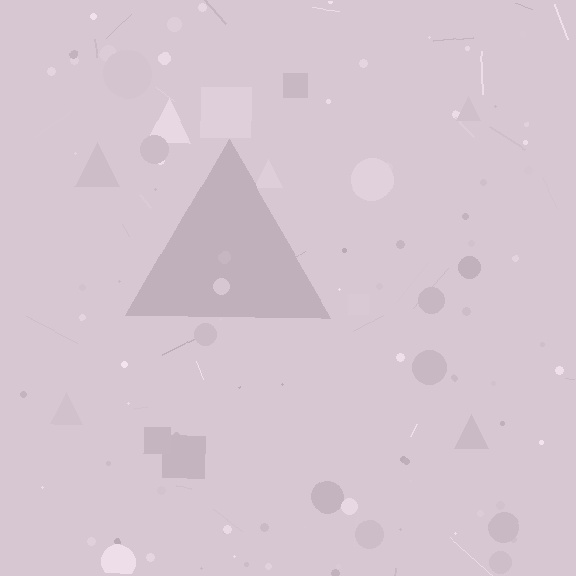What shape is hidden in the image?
A triangle is hidden in the image.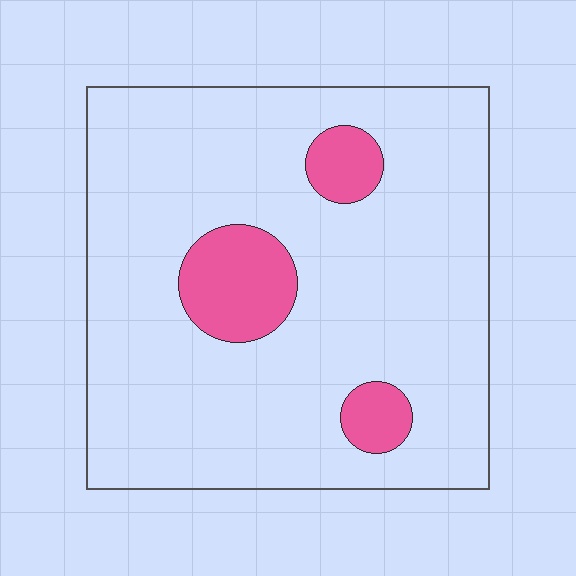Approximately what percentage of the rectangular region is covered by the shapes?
Approximately 10%.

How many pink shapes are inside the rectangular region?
3.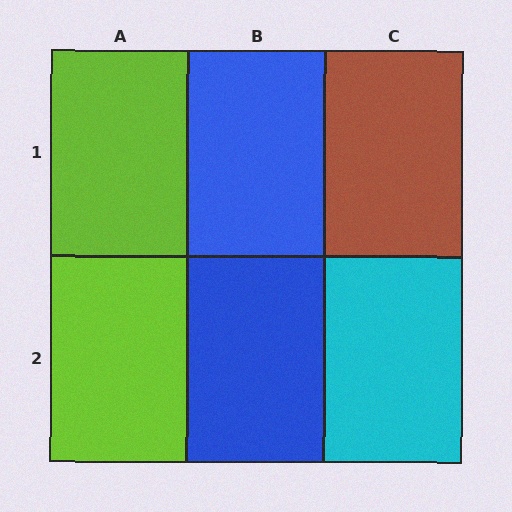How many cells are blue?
2 cells are blue.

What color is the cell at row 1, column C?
Brown.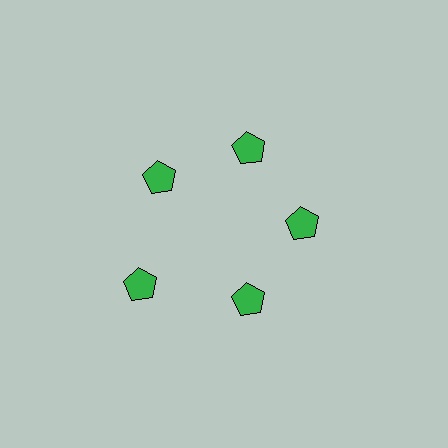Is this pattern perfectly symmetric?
No. The 5 green pentagons are arranged in a ring, but one element near the 8 o'clock position is pushed outward from the center, breaking the 5-fold rotational symmetry.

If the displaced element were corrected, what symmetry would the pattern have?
It would have 5-fold rotational symmetry — the pattern would map onto itself every 72 degrees.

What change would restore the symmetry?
The symmetry would be restored by moving it inward, back onto the ring so that all 5 pentagons sit at equal angles and equal distance from the center.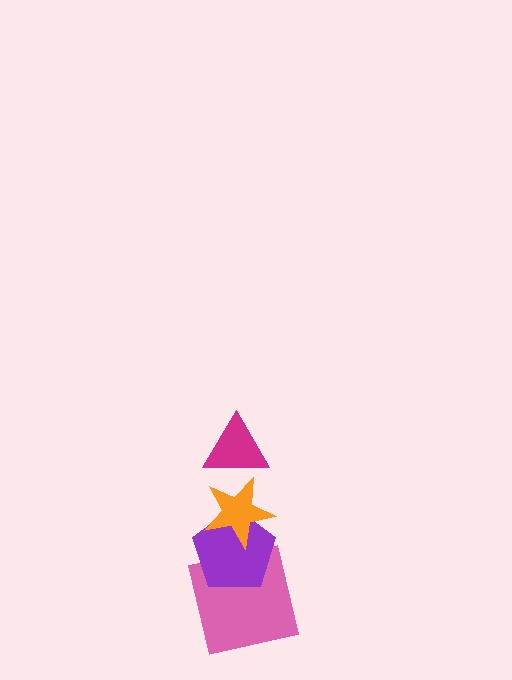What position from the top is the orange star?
The orange star is 2nd from the top.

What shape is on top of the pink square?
The purple pentagon is on top of the pink square.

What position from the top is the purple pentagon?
The purple pentagon is 3rd from the top.